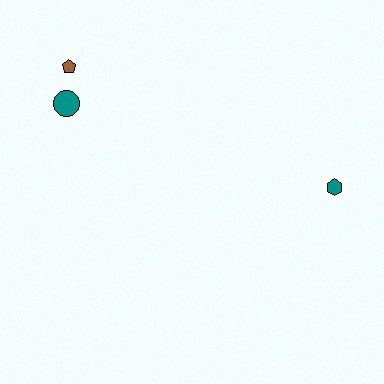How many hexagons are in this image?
There is 1 hexagon.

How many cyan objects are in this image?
There are no cyan objects.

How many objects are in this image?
There are 3 objects.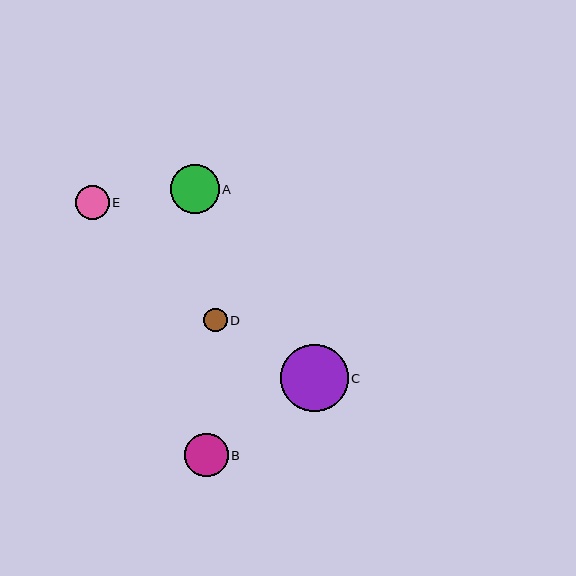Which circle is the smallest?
Circle D is the smallest with a size of approximately 23 pixels.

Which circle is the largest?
Circle C is the largest with a size of approximately 68 pixels.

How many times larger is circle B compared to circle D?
Circle B is approximately 1.9 times the size of circle D.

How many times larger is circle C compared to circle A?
Circle C is approximately 1.4 times the size of circle A.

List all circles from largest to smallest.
From largest to smallest: C, A, B, E, D.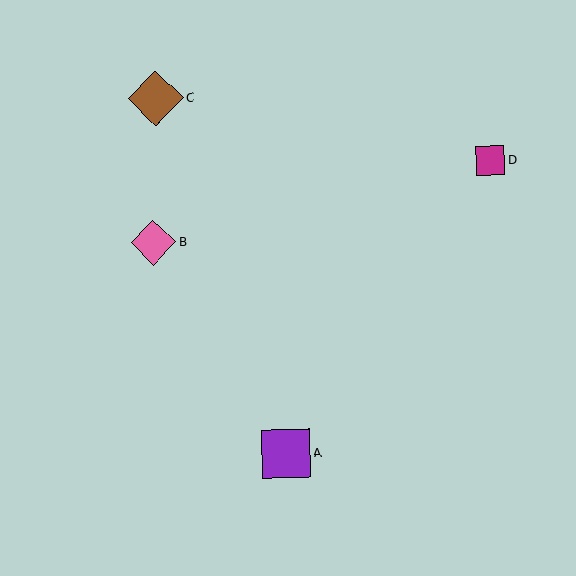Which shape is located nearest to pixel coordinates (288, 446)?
The purple square (labeled A) at (286, 454) is nearest to that location.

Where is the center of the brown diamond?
The center of the brown diamond is at (156, 98).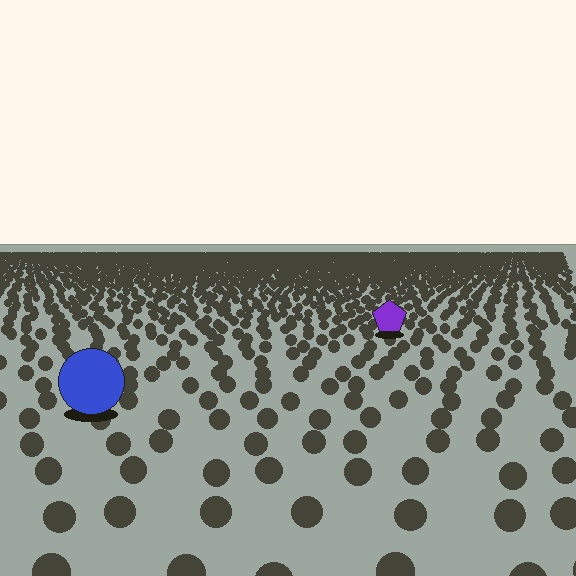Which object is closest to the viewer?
The blue circle is closest. The texture marks near it are larger and more spread out.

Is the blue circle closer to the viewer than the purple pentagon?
Yes. The blue circle is closer — you can tell from the texture gradient: the ground texture is coarser near it.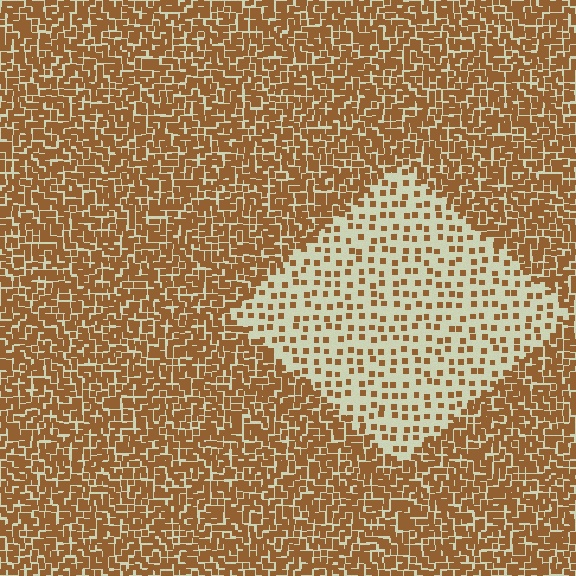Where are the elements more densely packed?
The elements are more densely packed outside the diamond boundary.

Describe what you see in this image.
The image contains small brown elements arranged at two different densities. A diamond-shaped region is visible where the elements are less densely packed than the surrounding area.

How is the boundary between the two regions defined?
The boundary is defined by a change in element density (approximately 3.0x ratio). All elements are the same color, size, and shape.